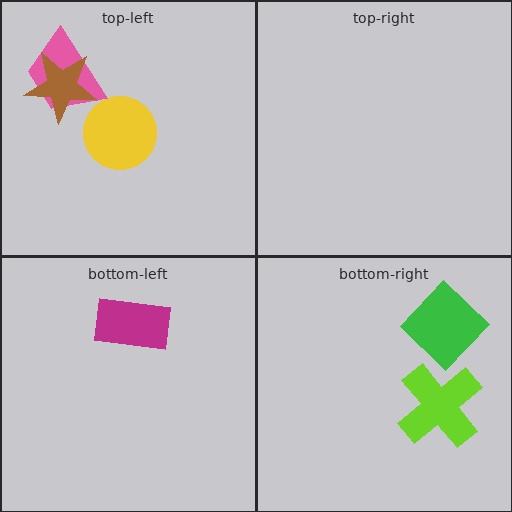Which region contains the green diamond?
The bottom-right region.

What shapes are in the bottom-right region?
The green diamond, the lime cross.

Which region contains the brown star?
The top-left region.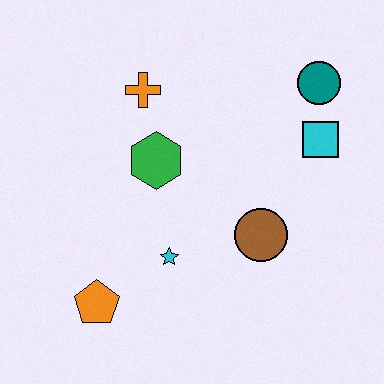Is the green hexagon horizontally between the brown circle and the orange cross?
Yes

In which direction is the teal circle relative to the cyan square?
The teal circle is above the cyan square.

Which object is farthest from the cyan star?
The teal circle is farthest from the cyan star.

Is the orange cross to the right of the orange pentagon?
Yes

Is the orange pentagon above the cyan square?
No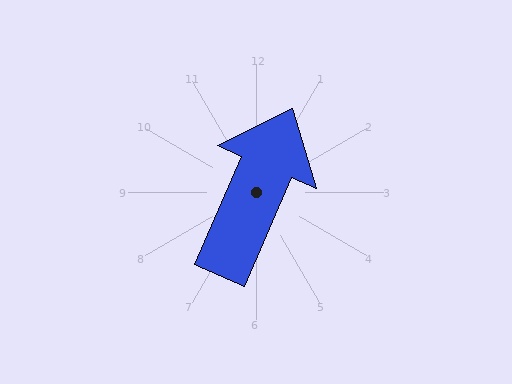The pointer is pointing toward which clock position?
Roughly 1 o'clock.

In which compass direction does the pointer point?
Northeast.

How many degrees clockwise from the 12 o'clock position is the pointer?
Approximately 24 degrees.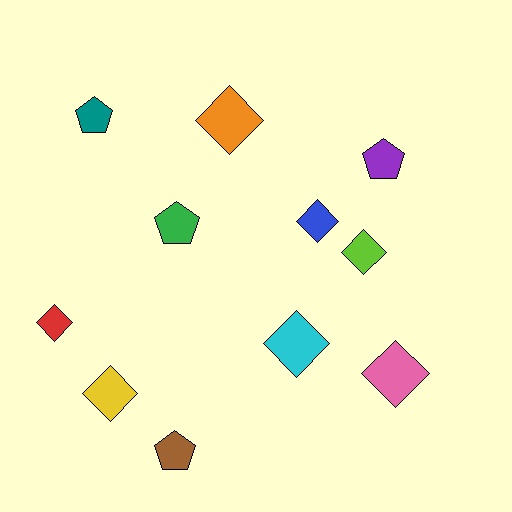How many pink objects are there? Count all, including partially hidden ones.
There is 1 pink object.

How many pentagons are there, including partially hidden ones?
There are 4 pentagons.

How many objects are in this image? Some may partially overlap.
There are 11 objects.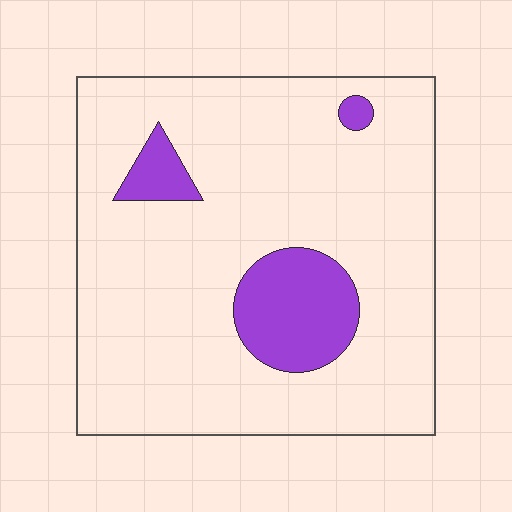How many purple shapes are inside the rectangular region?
3.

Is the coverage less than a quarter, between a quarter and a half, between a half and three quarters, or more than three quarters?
Less than a quarter.